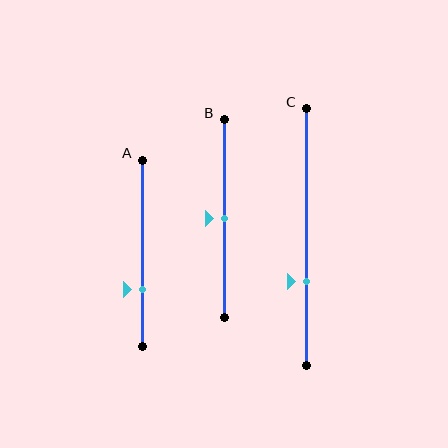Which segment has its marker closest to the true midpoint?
Segment B has its marker closest to the true midpoint.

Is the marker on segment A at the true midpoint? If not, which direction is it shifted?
No, the marker on segment A is shifted downward by about 20% of the segment length.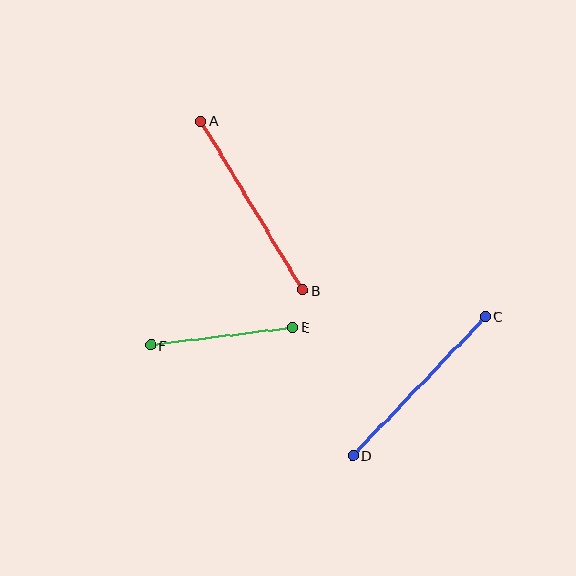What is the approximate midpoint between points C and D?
The midpoint is at approximately (419, 386) pixels.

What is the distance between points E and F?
The distance is approximately 143 pixels.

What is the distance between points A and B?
The distance is approximately 197 pixels.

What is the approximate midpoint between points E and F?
The midpoint is at approximately (222, 336) pixels.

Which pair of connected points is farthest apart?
Points A and B are farthest apart.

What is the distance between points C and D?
The distance is approximately 192 pixels.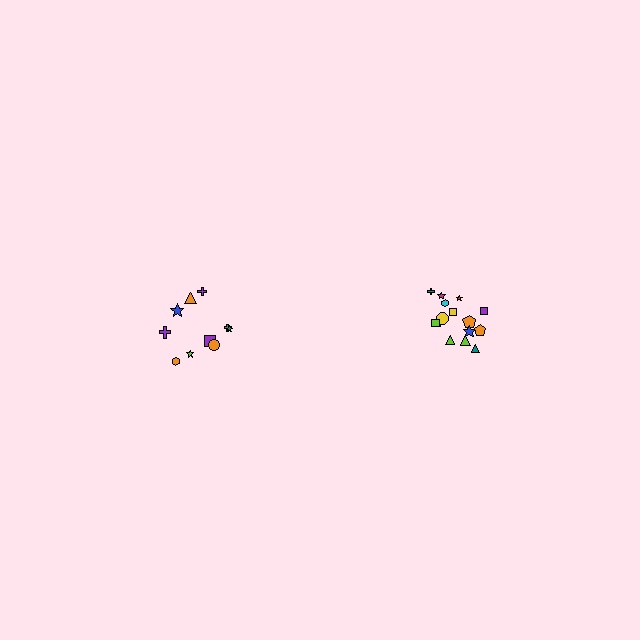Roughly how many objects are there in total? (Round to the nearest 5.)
Roughly 25 objects in total.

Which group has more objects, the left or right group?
The right group.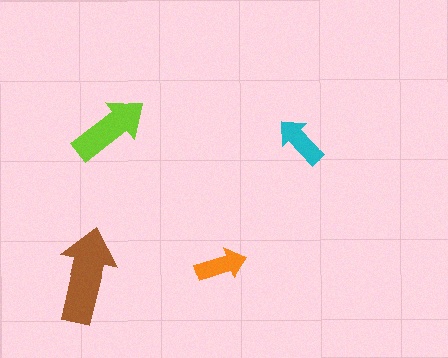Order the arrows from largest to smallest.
the brown one, the lime one, the cyan one, the orange one.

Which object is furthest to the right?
The cyan arrow is rightmost.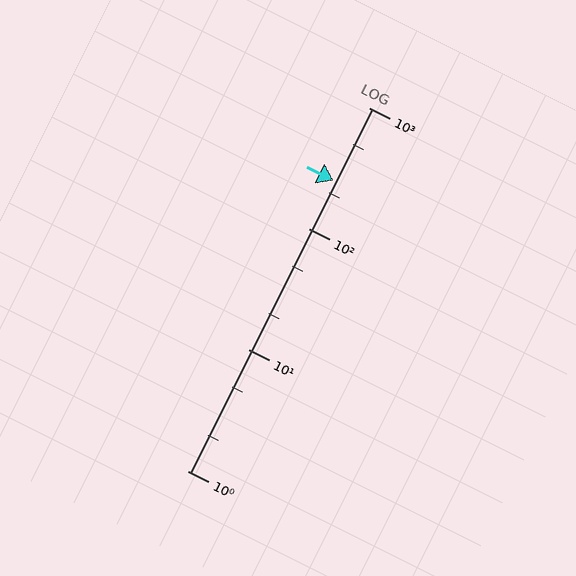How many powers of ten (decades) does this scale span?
The scale spans 3 decades, from 1 to 1000.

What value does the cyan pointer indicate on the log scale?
The pointer indicates approximately 250.